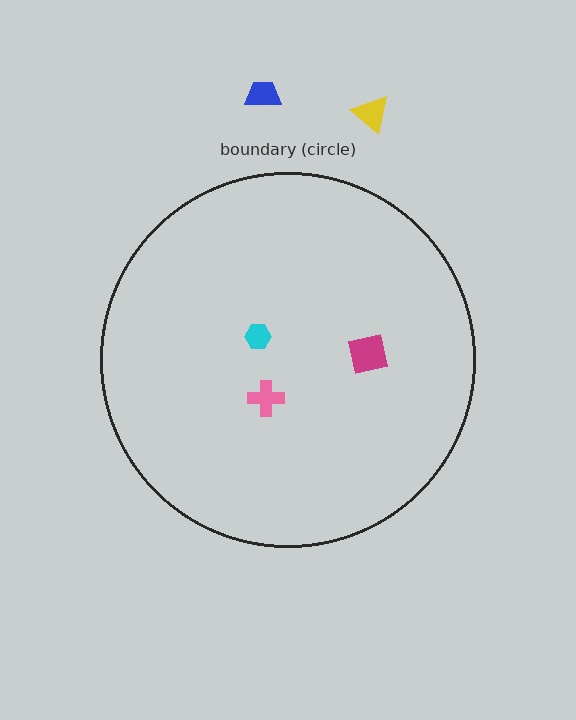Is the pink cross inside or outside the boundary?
Inside.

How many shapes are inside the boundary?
3 inside, 2 outside.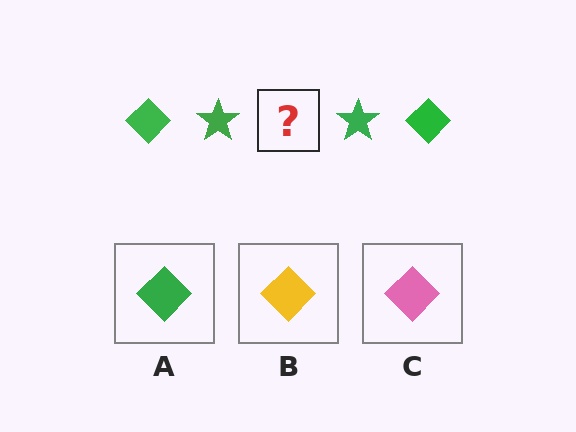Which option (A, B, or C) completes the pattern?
A.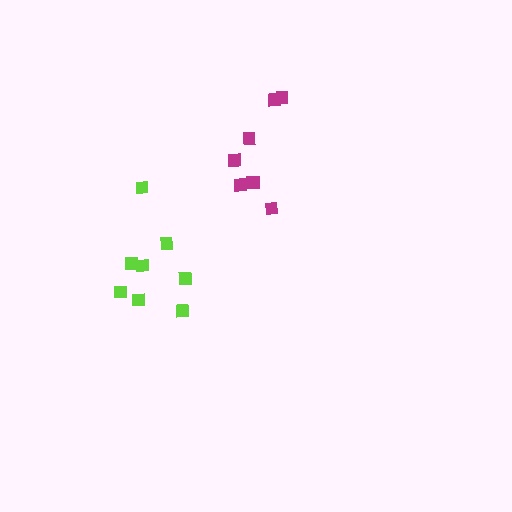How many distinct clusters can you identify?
There are 2 distinct clusters.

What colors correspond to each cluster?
The clusters are colored: magenta, lime.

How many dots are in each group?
Group 1: 8 dots, Group 2: 8 dots (16 total).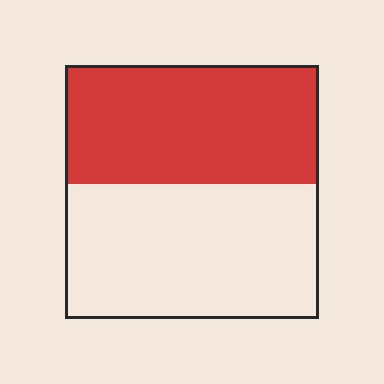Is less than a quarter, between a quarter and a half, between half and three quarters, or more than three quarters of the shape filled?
Between a quarter and a half.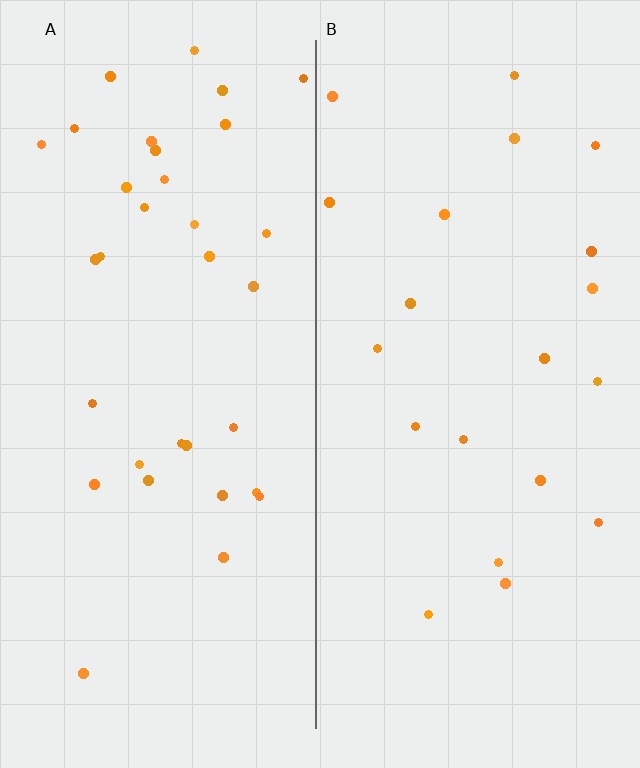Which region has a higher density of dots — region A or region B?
A (the left).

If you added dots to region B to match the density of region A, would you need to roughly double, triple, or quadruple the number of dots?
Approximately double.